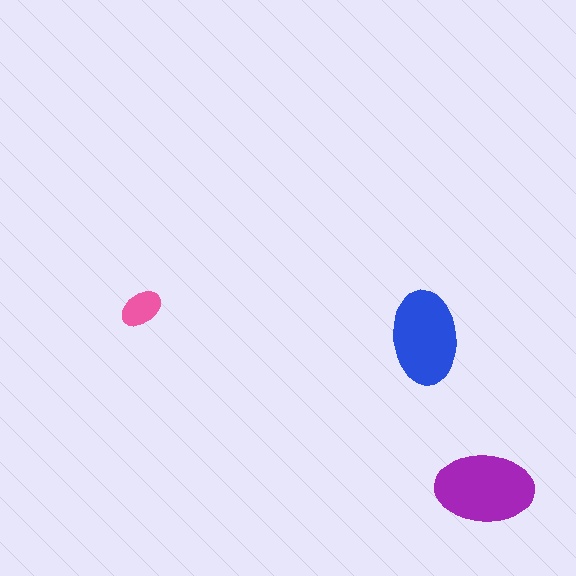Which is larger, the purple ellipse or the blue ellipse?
The purple one.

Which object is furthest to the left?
The pink ellipse is leftmost.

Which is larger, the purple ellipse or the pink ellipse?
The purple one.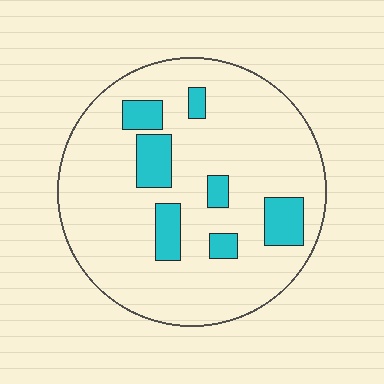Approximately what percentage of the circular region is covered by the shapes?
Approximately 15%.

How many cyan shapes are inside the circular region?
7.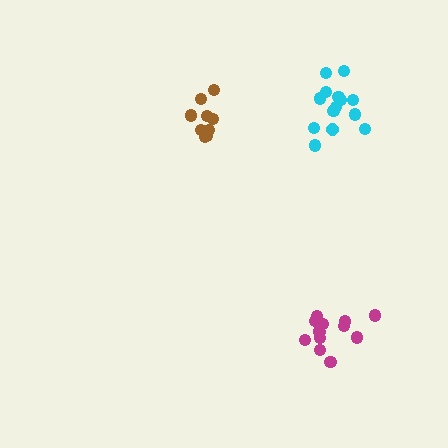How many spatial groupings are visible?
There are 3 spatial groupings.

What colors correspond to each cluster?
The clusters are colored: cyan, magenta, brown.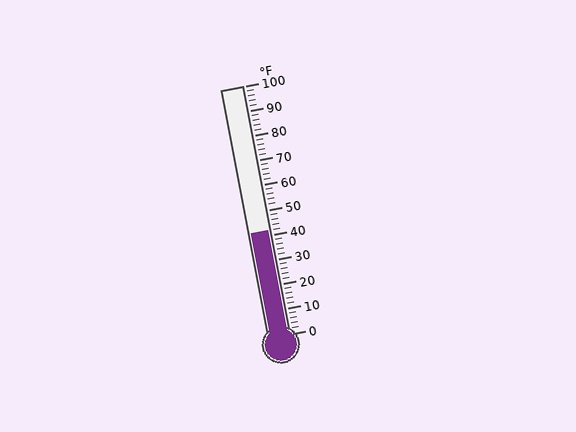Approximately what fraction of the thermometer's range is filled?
The thermometer is filled to approximately 40% of its range.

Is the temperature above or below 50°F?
The temperature is below 50°F.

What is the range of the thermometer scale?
The thermometer scale ranges from 0°F to 100°F.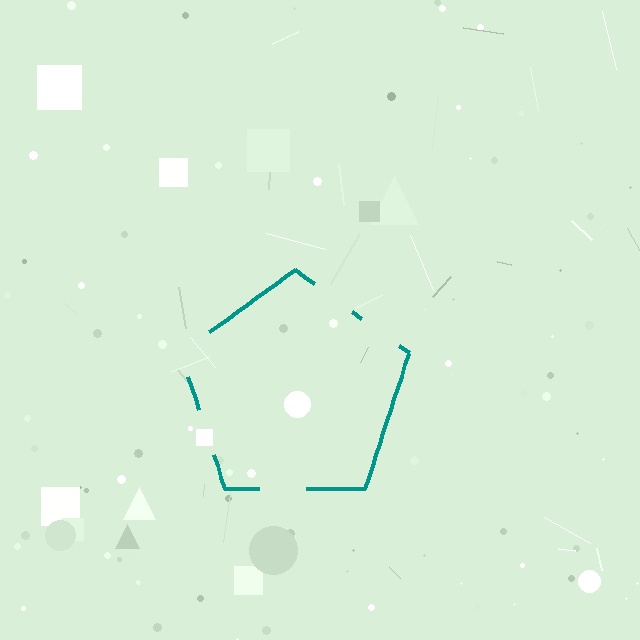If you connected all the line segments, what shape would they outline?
They would outline a pentagon.